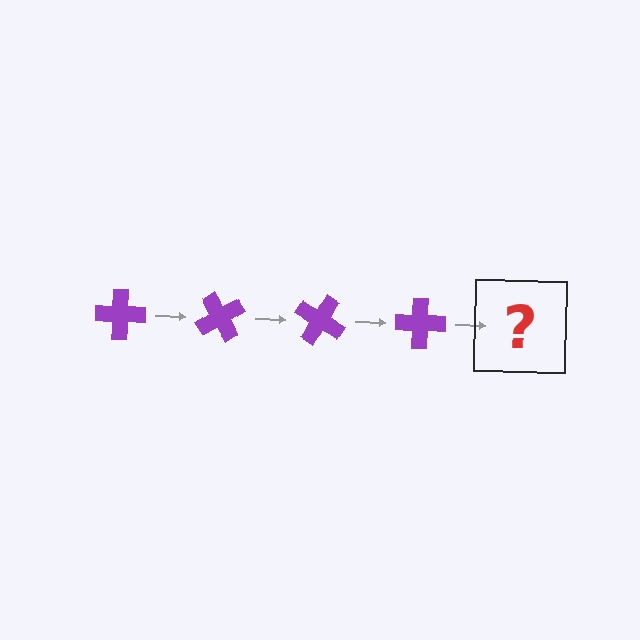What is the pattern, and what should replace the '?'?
The pattern is that the cross rotates 60 degrees each step. The '?' should be a purple cross rotated 240 degrees.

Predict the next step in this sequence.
The next step is a purple cross rotated 240 degrees.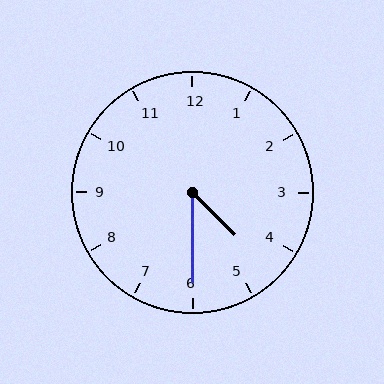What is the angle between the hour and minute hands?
Approximately 45 degrees.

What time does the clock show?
4:30.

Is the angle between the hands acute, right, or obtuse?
It is acute.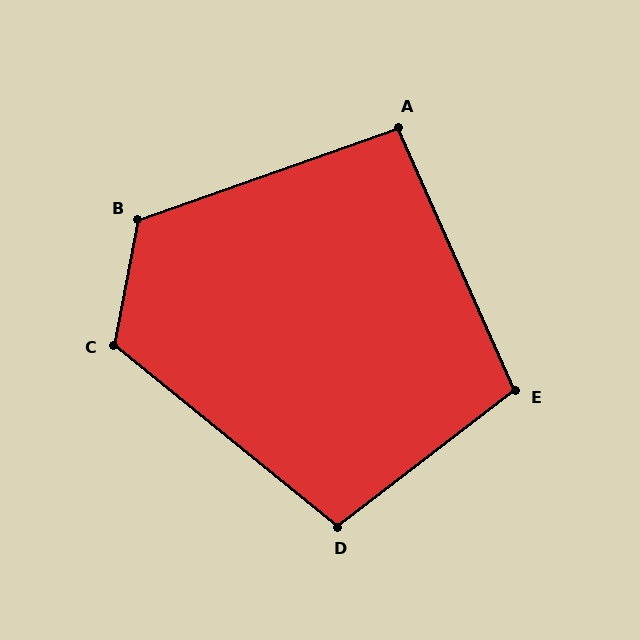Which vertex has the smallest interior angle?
A, at approximately 94 degrees.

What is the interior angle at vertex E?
Approximately 104 degrees (obtuse).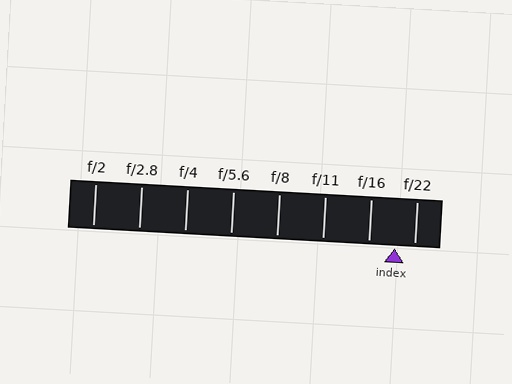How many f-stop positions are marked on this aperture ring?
There are 8 f-stop positions marked.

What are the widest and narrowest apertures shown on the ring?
The widest aperture shown is f/2 and the narrowest is f/22.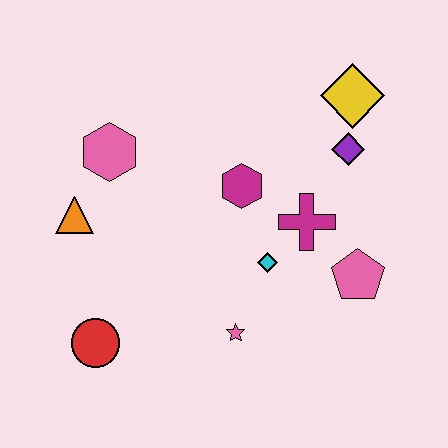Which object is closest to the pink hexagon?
The orange triangle is closest to the pink hexagon.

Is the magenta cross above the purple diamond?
No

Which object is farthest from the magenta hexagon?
The red circle is farthest from the magenta hexagon.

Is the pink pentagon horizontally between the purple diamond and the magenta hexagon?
No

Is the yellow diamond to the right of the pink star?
Yes